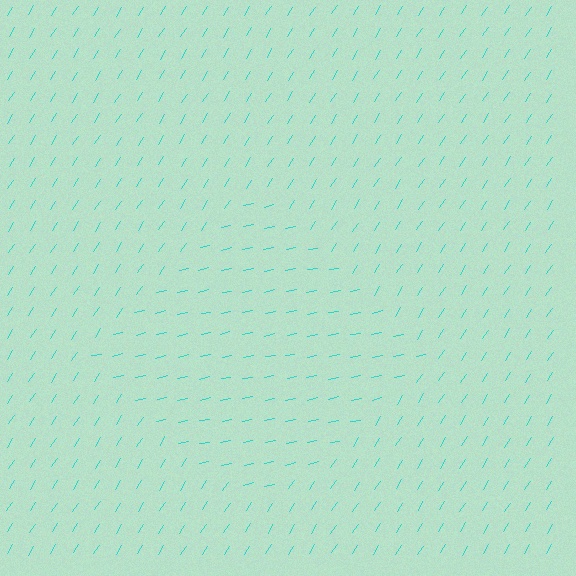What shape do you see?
I see a diamond.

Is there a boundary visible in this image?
Yes, there is a texture boundary formed by a change in line orientation.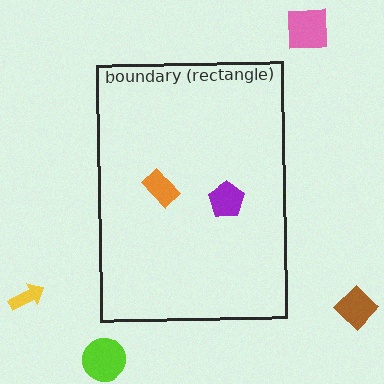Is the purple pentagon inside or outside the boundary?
Inside.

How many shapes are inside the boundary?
2 inside, 4 outside.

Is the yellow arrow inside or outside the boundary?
Outside.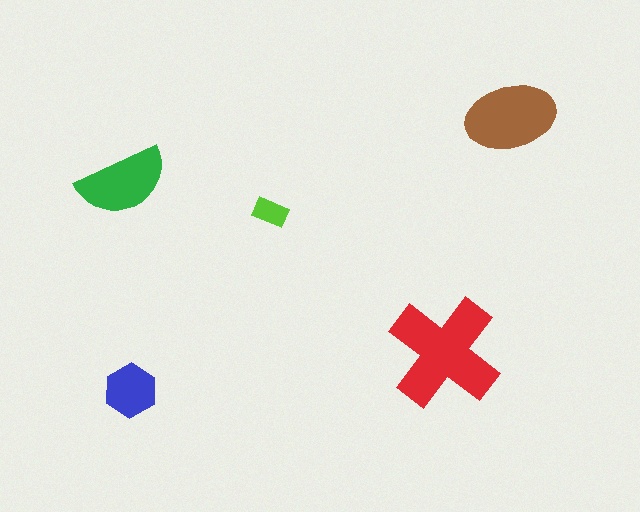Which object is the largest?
The red cross.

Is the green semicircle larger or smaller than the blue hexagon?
Larger.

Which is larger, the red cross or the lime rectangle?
The red cross.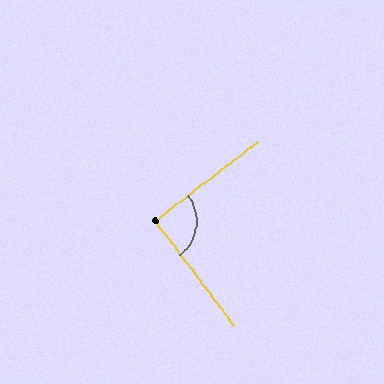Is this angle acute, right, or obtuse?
It is approximately a right angle.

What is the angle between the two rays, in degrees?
Approximately 91 degrees.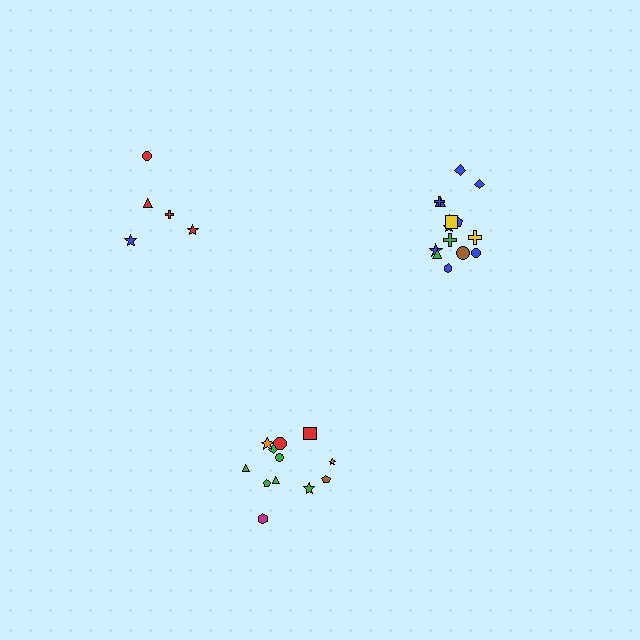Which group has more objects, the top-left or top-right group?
The top-right group.